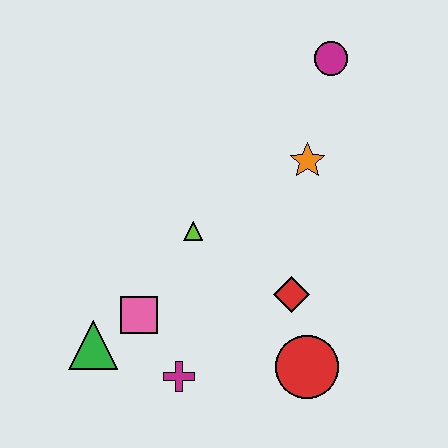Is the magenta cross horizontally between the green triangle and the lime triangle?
Yes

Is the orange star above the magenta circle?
No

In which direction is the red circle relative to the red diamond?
The red circle is below the red diamond.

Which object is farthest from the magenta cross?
The magenta circle is farthest from the magenta cross.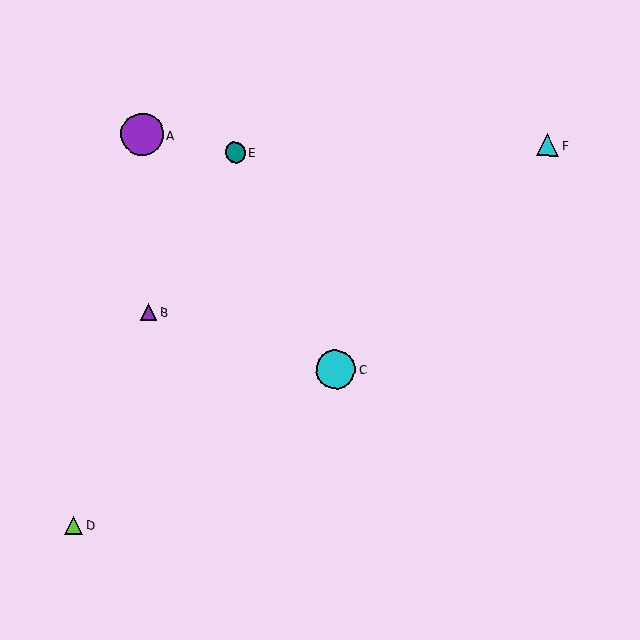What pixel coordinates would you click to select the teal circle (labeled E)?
Click at (235, 153) to select the teal circle E.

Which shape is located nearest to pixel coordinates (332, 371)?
The cyan circle (labeled C) at (336, 369) is nearest to that location.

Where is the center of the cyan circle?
The center of the cyan circle is at (336, 369).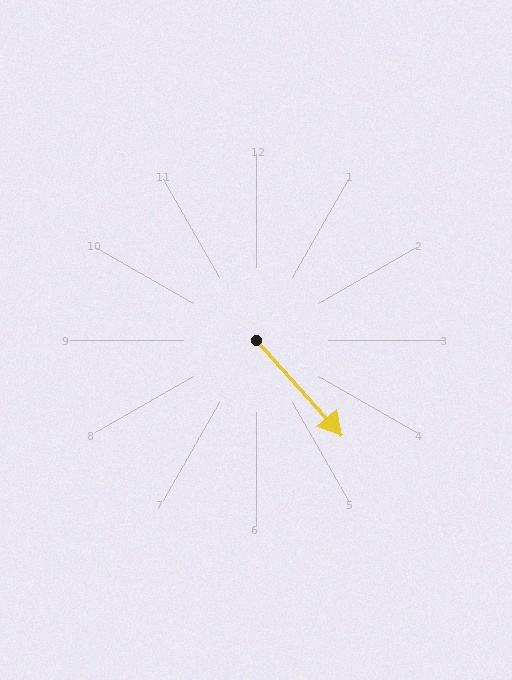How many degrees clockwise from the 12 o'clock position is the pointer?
Approximately 138 degrees.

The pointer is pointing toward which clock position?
Roughly 5 o'clock.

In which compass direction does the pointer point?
Southeast.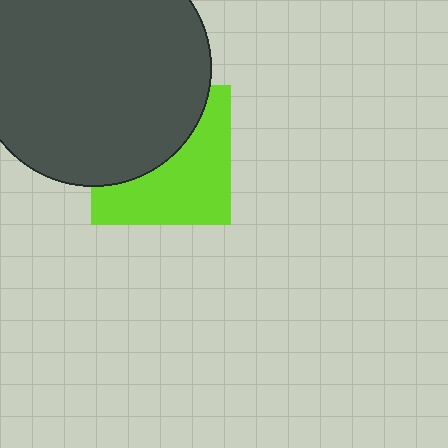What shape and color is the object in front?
The object in front is a dark gray circle.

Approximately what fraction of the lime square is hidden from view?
Roughly 47% of the lime square is hidden behind the dark gray circle.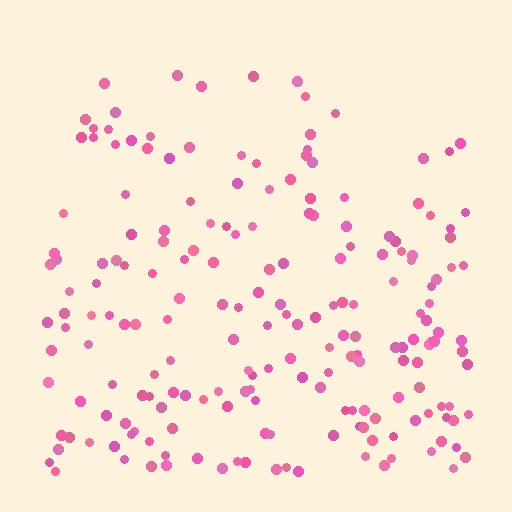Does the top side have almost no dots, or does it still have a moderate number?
Still a moderate number, just noticeably fewer than the bottom.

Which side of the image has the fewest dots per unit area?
The top.